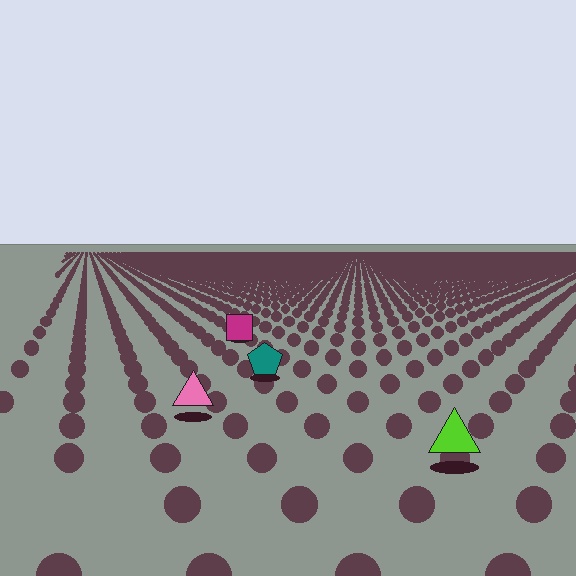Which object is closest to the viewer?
The lime triangle is closest. The texture marks near it are larger and more spread out.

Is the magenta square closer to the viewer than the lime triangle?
No. The lime triangle is closer — you can tell from the texture gradient: the ground texture is coarser near it.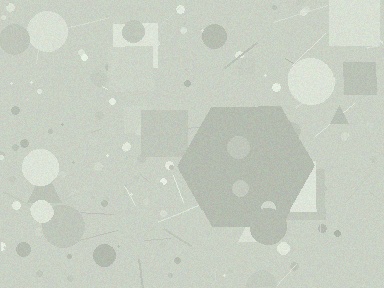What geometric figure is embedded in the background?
A hexagon is embedded in the background.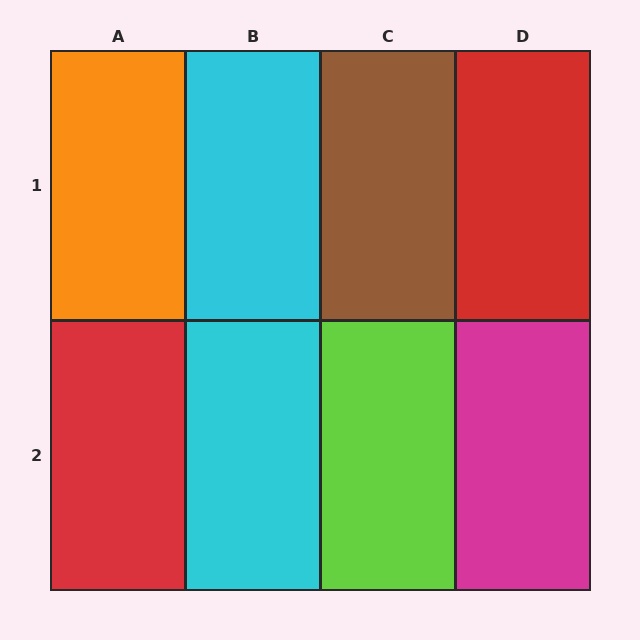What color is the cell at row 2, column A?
Red.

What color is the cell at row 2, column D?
Magenta.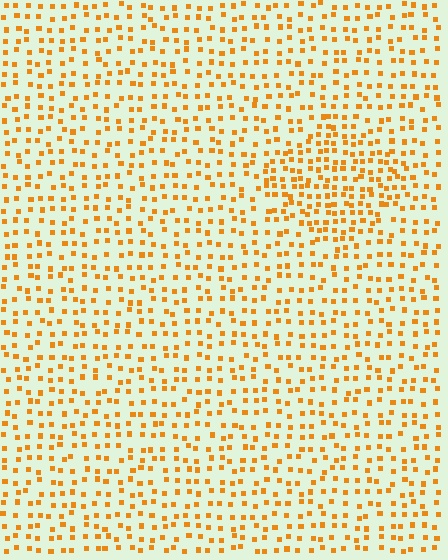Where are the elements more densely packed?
The elements are more densely packed inside the diamond boundary.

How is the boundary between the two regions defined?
The boundary is defined by a change in element density (approximately 1.7x ratio). All elements are the same color, size, and shape.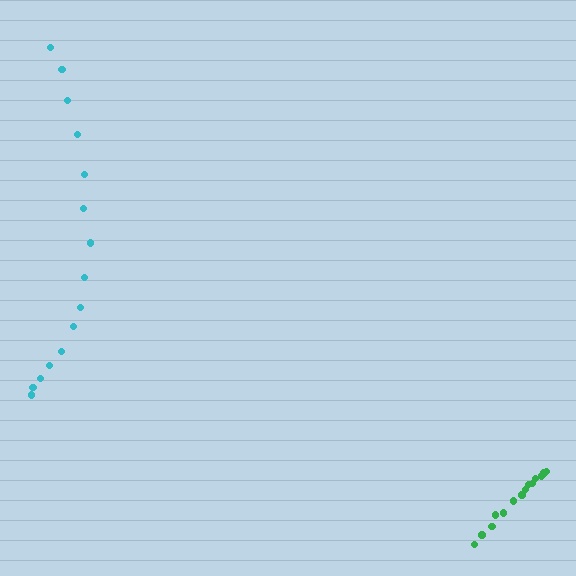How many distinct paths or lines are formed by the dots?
There are 2 distinct paths.